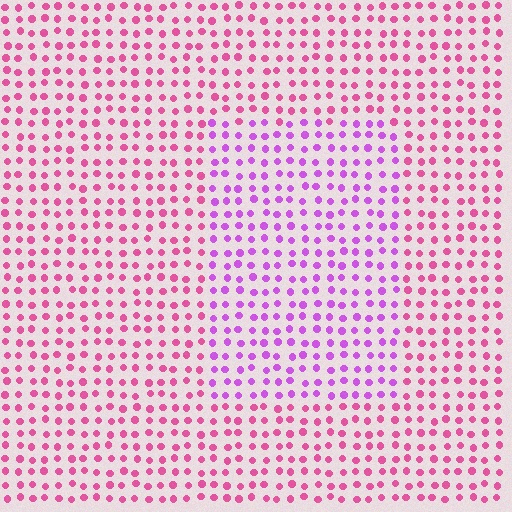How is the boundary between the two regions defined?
The boundary is defined purely by a slight shift in hue (about 38 degrees). Spacing, size, and orientation are identical on both sides.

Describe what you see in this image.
The image is filled with small pink elements in a uniform arrangement. A rectangle-shaped region is visible where the elements are tinted to a slightly different hue, forming a subtle color boundary.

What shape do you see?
I see a rectangle.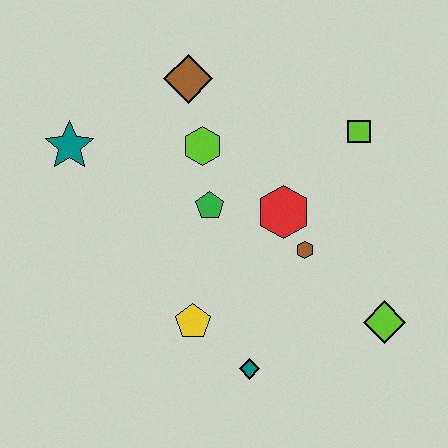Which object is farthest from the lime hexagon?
The lime diamond is farthest from the lime hexagon.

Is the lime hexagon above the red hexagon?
Yes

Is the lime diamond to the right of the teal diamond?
Yes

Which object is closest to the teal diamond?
The yellow pentagon is closest to the teal diamond.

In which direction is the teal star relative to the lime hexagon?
The teal star is to the left of the lime hexagon.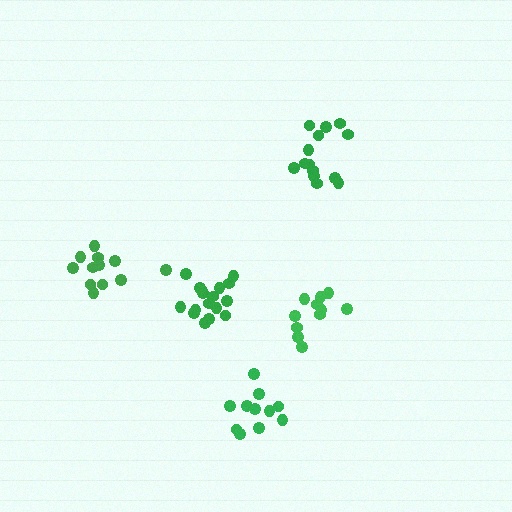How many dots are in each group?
Group 1: 12 dots, Group 2: 11 dots, Group 3: 14 dots, Group 4: 11 dots, Group 5: 17 dots (65 total).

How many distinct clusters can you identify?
There are 5 distinct clusters.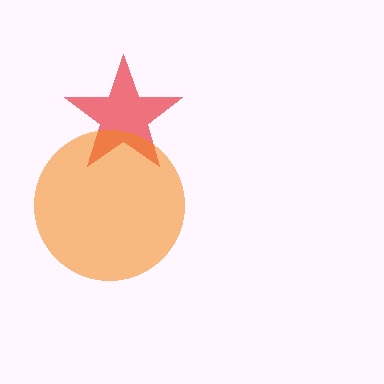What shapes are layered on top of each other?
The layered shapes are: a red star, an orange circle.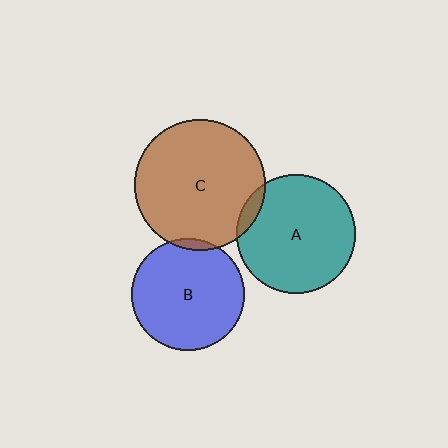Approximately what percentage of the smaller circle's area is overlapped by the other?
Approximately 5%.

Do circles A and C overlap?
Yes.